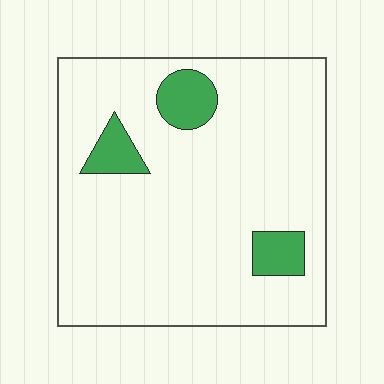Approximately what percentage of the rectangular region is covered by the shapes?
Approximately 10%.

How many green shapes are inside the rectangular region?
3.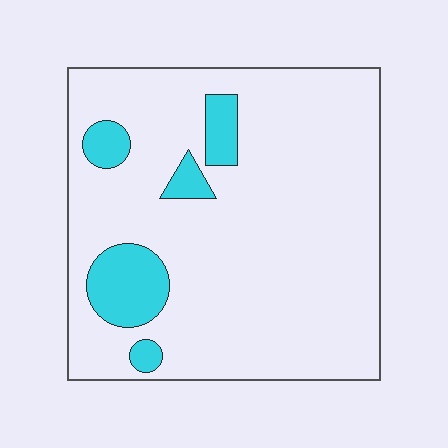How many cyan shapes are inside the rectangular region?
5.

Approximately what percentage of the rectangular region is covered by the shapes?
Approximately 10%.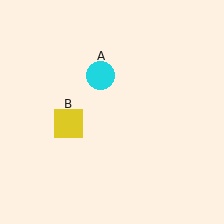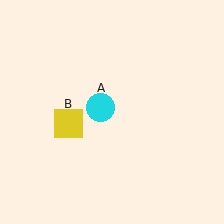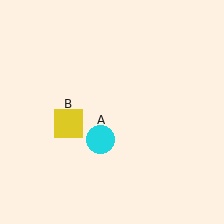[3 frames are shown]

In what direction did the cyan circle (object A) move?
The cyan circle (object A) moved down.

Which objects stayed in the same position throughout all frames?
Yellow square (object B) remained stationary.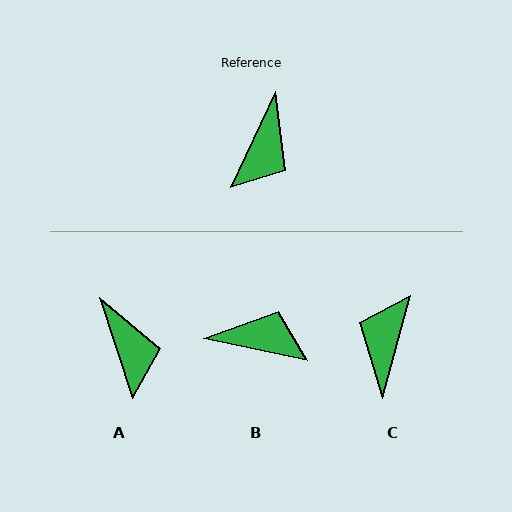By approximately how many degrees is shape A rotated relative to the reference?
Approximately 43 degrees counter-clockwise.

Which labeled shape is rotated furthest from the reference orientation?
C, about 170 degrees away.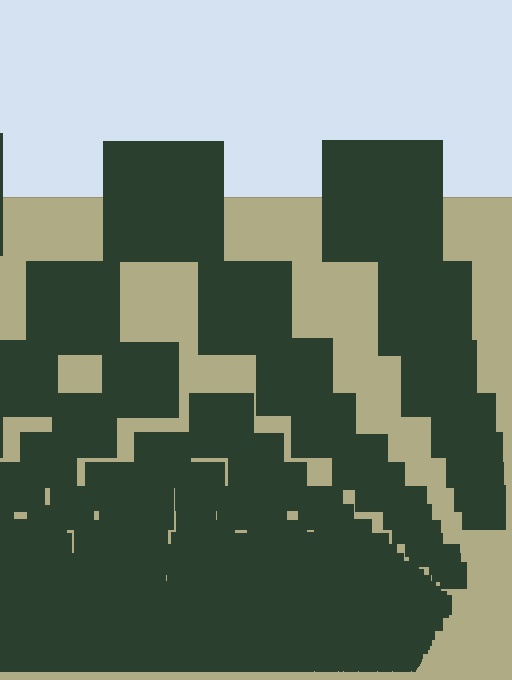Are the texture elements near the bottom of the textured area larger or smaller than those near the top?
Smaller. The gradient is inverted — elements near the bottom are smaller and denser.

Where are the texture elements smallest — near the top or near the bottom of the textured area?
Near the bottom.